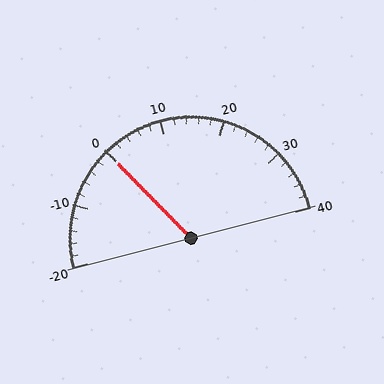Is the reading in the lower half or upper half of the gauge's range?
The reading is in the lower half of the range (-20 to 40).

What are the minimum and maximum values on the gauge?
The gauge ranges from -20 to 40.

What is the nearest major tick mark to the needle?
The nearest major tick mark is 0.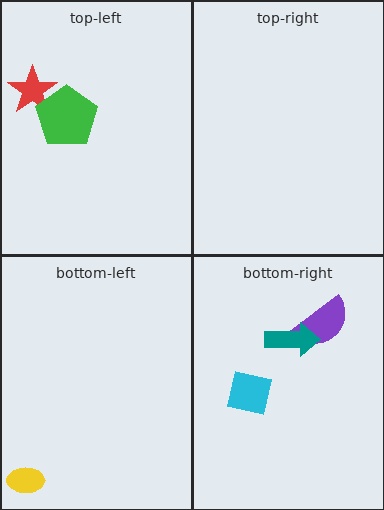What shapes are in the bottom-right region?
The purple semicircle, the teal arrow, the cyan square.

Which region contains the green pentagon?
The top-left region.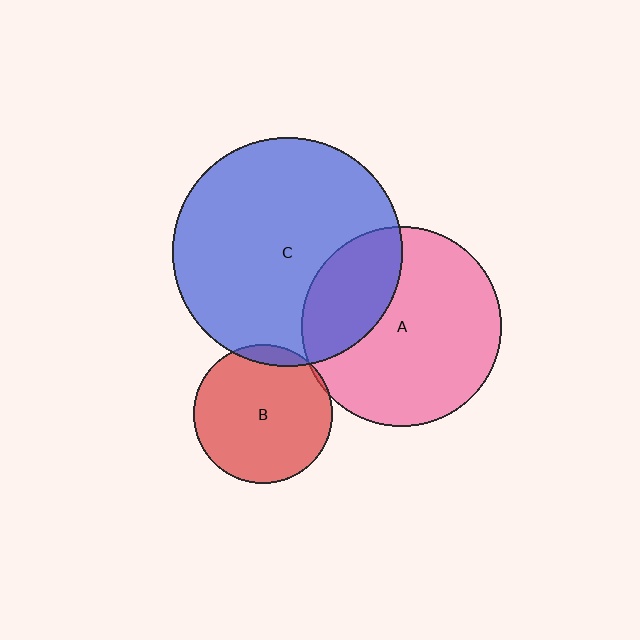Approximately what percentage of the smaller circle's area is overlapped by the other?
Approximately 5%.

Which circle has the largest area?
Circle C (blue).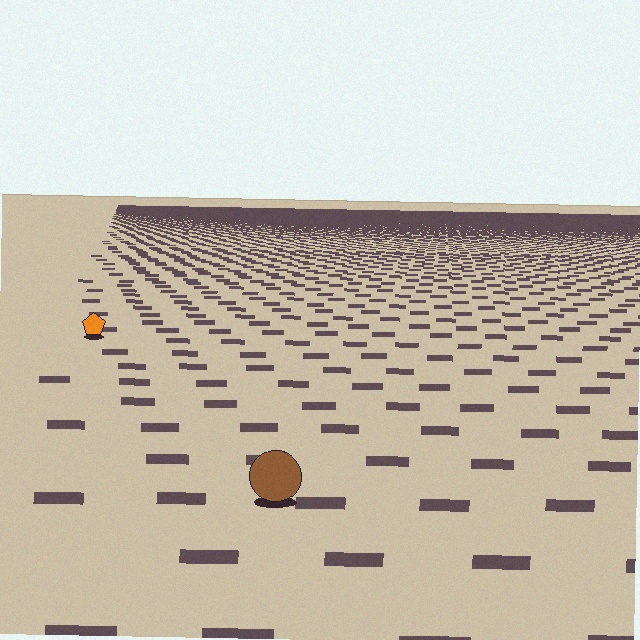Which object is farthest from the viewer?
The orange pentagon is farthest from the viewer. It appears smaller and the ground texture around it is denser.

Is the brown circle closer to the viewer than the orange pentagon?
Yes. The brown circle is closer — you can tell from the texture gradient: the ground texture is coarser near it.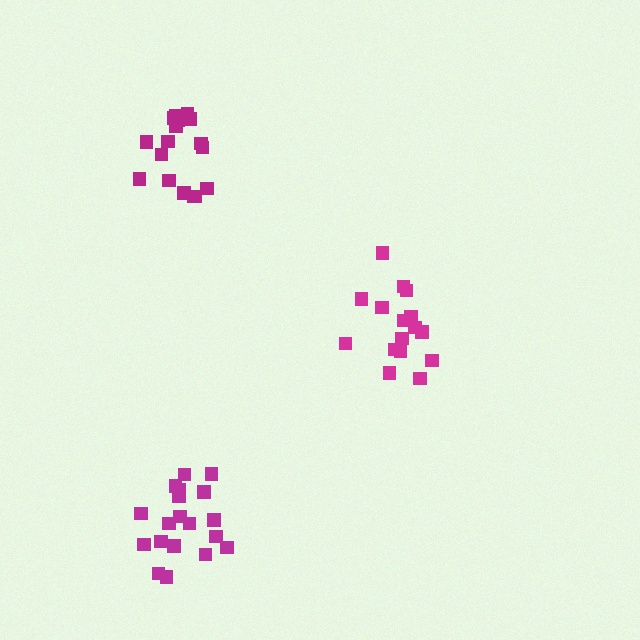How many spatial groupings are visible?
There are 3 spatial groupings.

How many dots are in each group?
Group 1: 16 dots, Group 2: 18 dots, Group 3: 19 dots (53 total).